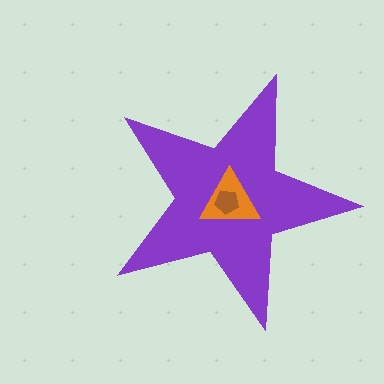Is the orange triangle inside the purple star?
Yes.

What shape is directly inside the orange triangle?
The brown pentagon.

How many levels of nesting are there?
3.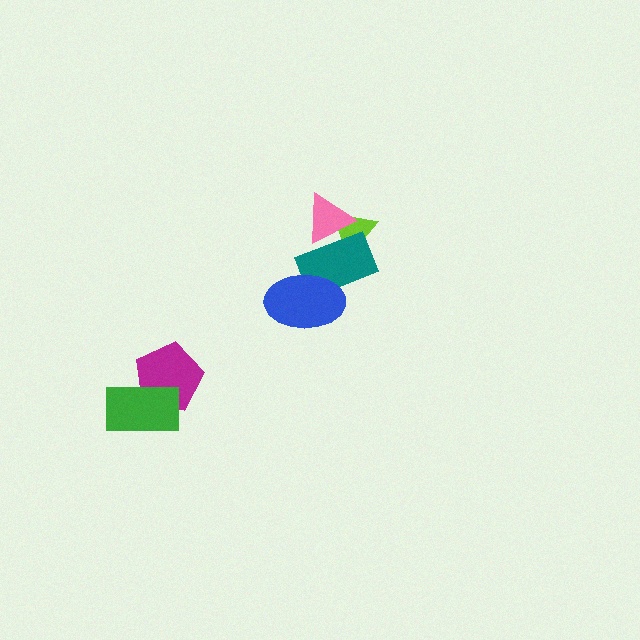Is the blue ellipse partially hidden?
No, no other shape covers it.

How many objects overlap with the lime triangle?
2 objects overlap with the lime triangle.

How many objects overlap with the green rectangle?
1 object overlaps with the green rectangle.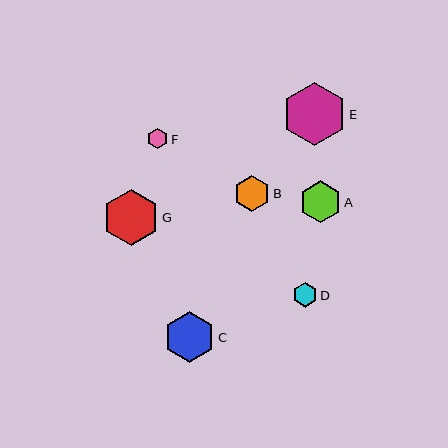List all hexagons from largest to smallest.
From largest to smallest: E, G, C, A, B, D, F.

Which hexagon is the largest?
Hexagon E is the largest with a size of approximately 64 pixels.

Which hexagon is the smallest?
Hexagon F is the smallest with a size of approximately 21 pixels.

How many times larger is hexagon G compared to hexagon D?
Hexagon G is approximately 2.3 times the size of hexagon D.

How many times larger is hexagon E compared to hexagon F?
Hexagon E is approximately 3.0 times the size of hexagon F.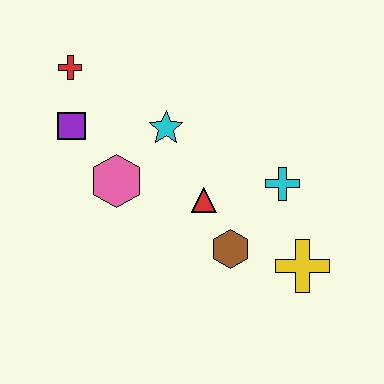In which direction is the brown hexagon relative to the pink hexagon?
The brown hexagon is to the right of the pink hexagon.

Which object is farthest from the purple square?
The yellow cross is farthest from the purple square.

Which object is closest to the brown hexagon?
The red triangle is closest to the brown hexagon.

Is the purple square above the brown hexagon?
Yes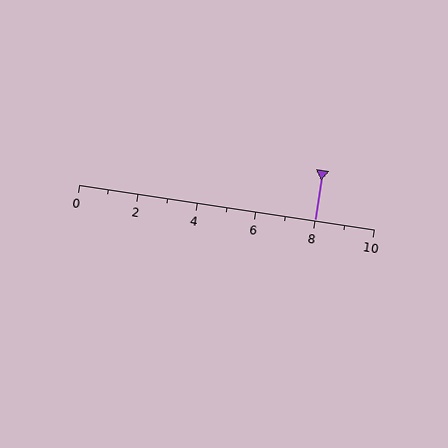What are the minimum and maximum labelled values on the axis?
The axis runs from 0 to 10.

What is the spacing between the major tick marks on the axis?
The major ticks are spaced 2 apart.